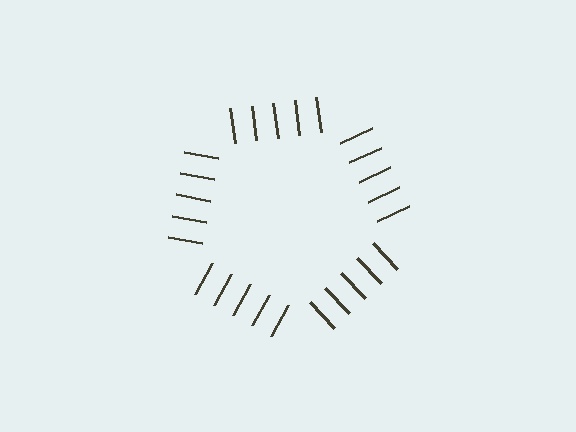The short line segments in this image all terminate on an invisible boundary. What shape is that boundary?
An illusory pentagon — the line segments terminate on its edges but no continuous stroke is drawn.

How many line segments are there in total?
25 — 5 along each of the 5 edges.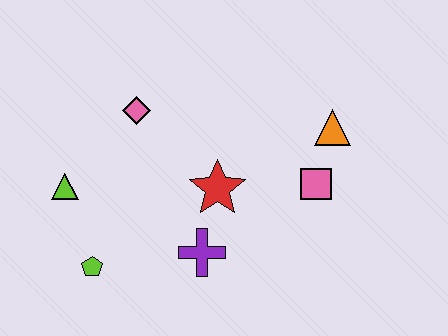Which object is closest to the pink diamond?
The lime triangle is closest to the pink diamond.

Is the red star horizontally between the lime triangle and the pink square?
Yes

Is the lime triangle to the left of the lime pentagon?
Yes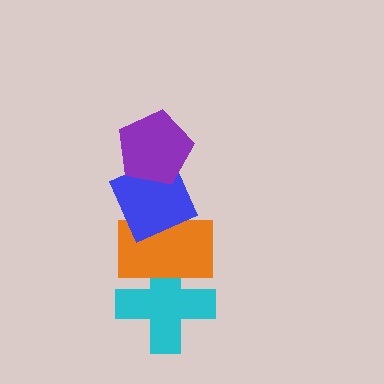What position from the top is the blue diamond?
The blue diamond is 2nd from the top.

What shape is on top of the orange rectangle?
The blue diamond is on top of the orange rectangle.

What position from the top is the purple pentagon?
The purple pentagon is 1st from the top.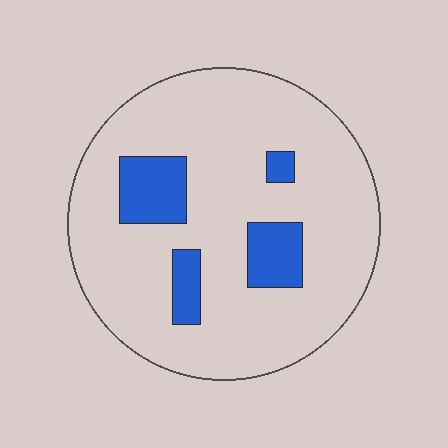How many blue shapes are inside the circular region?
4.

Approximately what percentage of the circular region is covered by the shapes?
Approximately 15%.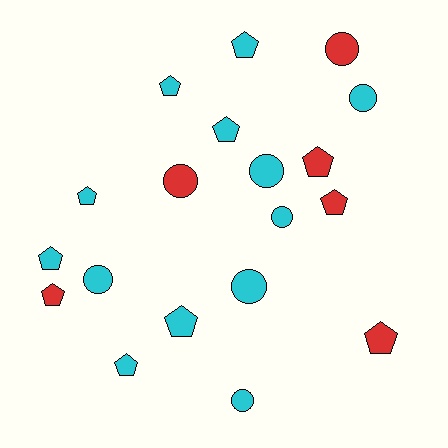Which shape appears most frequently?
Pentagon, with 11 objects.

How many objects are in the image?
There are 19 objects.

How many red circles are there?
There are 2 red circles.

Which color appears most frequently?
Cyan, with 13 objects.